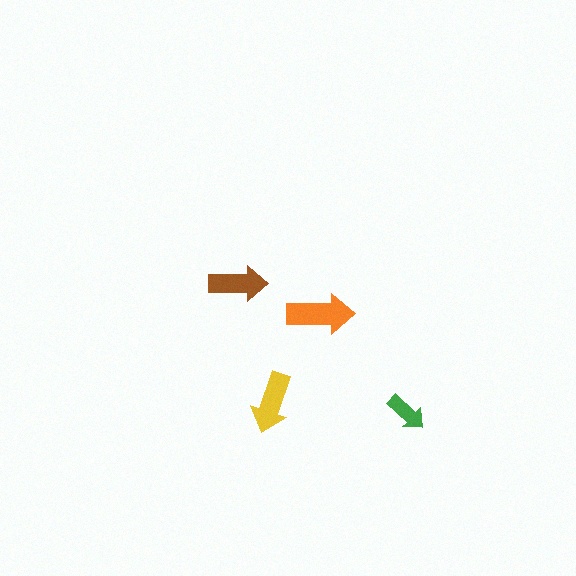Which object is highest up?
The brown arrow is topmost.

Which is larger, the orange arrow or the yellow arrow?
The orange one.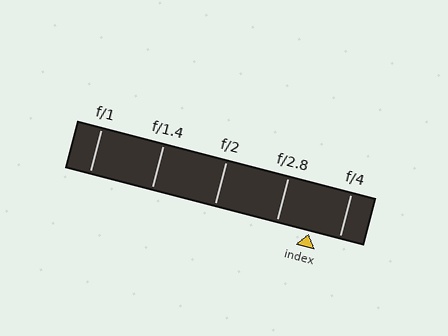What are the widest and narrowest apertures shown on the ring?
The widest aperture shown is f/1 and the narrowest is f/4.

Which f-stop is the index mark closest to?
The index mark is closest to f/4.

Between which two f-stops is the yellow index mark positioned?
The index mark is between f/2.8 and f/4.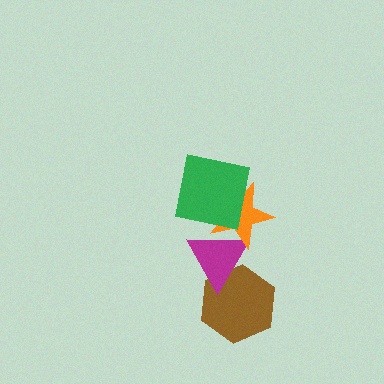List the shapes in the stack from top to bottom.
From top to bottom: the green square, the orange star, the magenta triangle, the brown hexagon.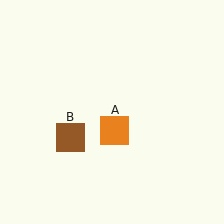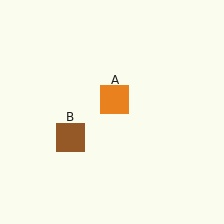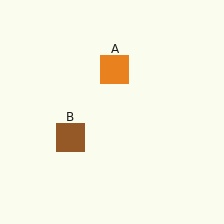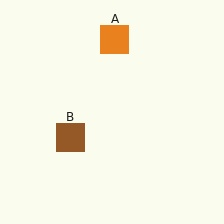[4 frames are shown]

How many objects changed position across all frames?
1 object changed position: orange square (object A).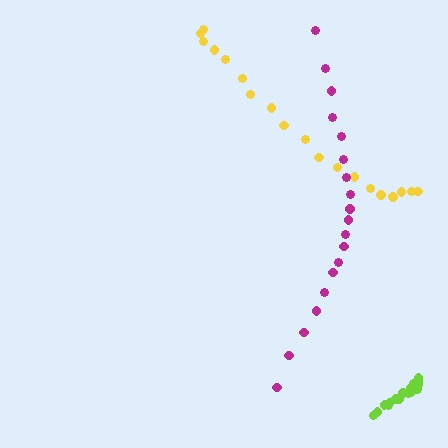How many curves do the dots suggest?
There are 3 distinct paths.